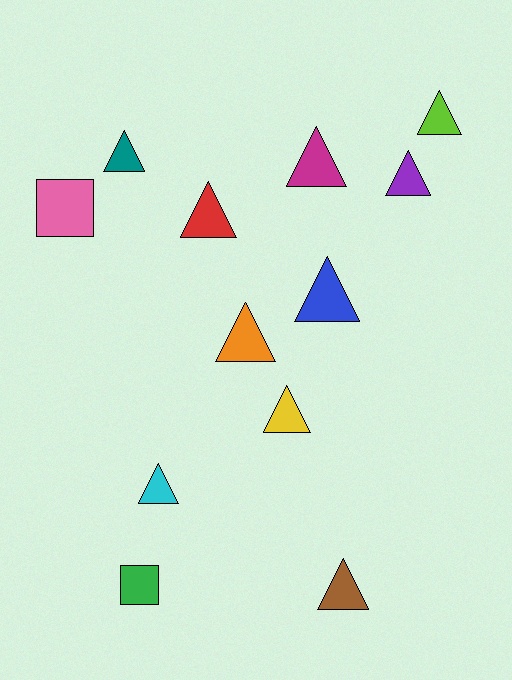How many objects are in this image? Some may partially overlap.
There are 12 objects.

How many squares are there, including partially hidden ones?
There are 2 squares.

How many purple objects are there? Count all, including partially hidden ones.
There is 1 purple object.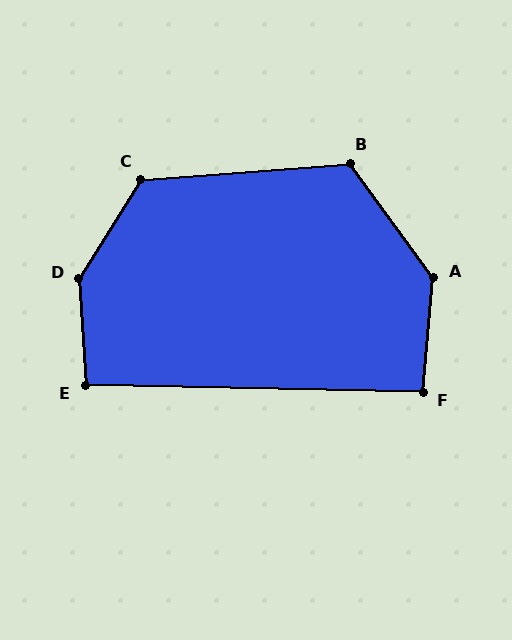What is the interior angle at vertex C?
Approximately 126 degrees (obtuse).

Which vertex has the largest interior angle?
D, at approximately 144 degrees.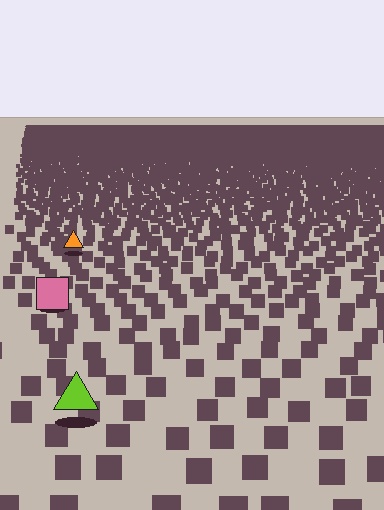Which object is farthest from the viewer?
The orange triangle is farthest from the viewer. It appears smaller and the ground texture around it is denser.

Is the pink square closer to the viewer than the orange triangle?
Yes. The pink square is closer — you can tell from the texture gradient: the ground texture is coarser near it.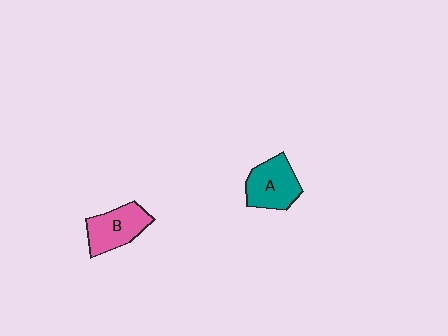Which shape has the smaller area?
Shape B (pink).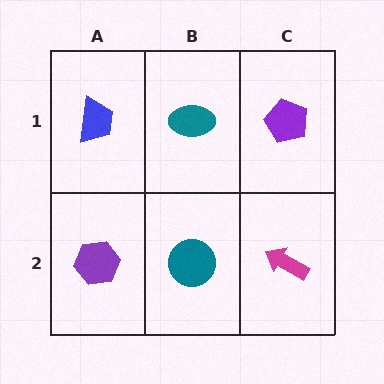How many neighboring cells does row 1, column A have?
2.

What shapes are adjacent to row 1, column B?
A teal circle (row 2, column B), a blue trapezoid (row 1, column A), a purple pentagon (row 1, column C).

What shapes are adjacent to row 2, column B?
A teal ellipse (row 1, column B), a purple hexagon (row 2, column A), a magenta arrow (row 2, column C).